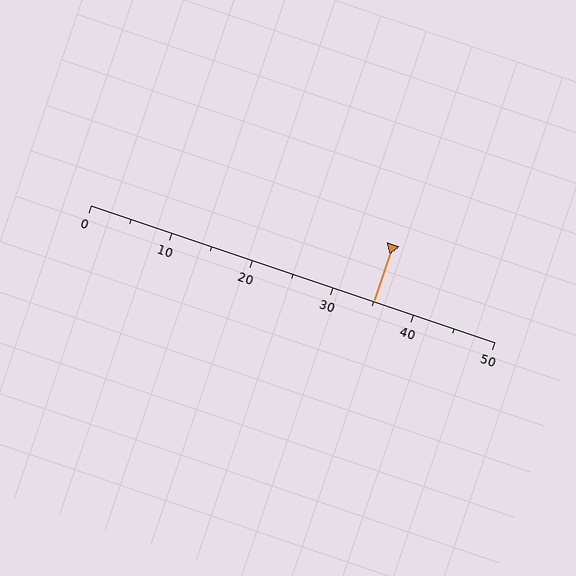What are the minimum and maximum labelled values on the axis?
The axis runs from 0 to 50.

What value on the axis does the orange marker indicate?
The marker indicates approximately 35.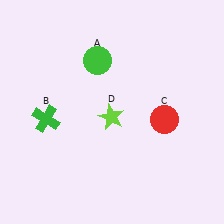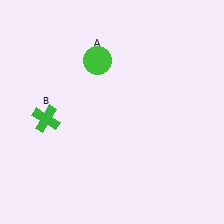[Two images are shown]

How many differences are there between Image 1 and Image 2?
There are 2 differences between the two images.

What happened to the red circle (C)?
The red circle (C) was removed in Image 2. It was in the bottom-right area of Image 1.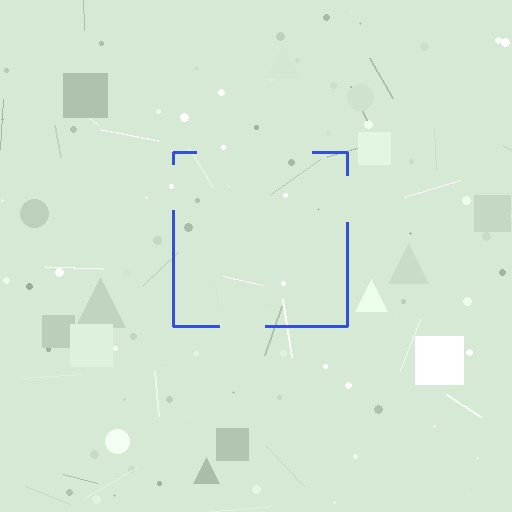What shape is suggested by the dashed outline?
The dashed outline suggests a square.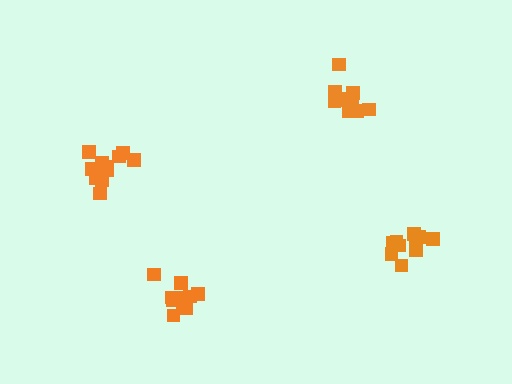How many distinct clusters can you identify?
There are 4 distinct clusters.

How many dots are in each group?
Group 1: 10 dots, Group 2: 12 dots, Group 3: 10 dots, Group 4: 11 dots (43 total).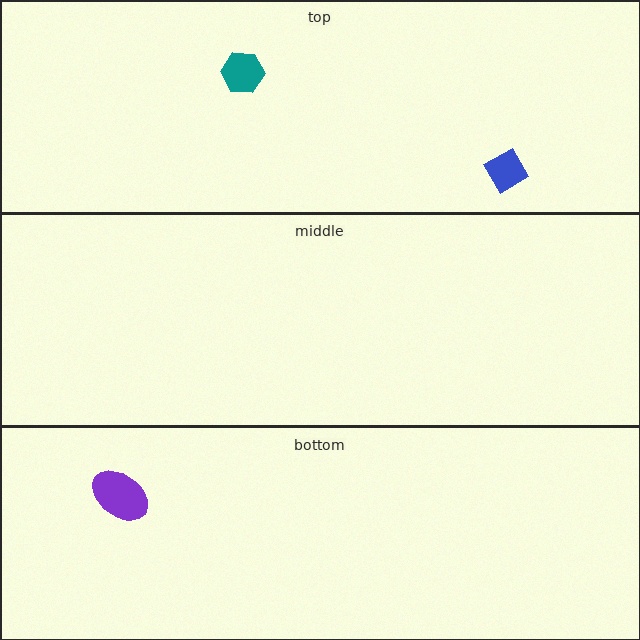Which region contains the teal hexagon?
The top region.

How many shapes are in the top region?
2.